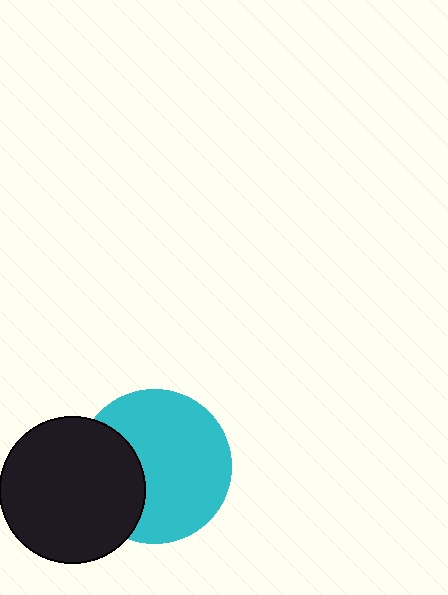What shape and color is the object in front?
The object in front is a black circle.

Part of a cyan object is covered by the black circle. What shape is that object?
It is a circle.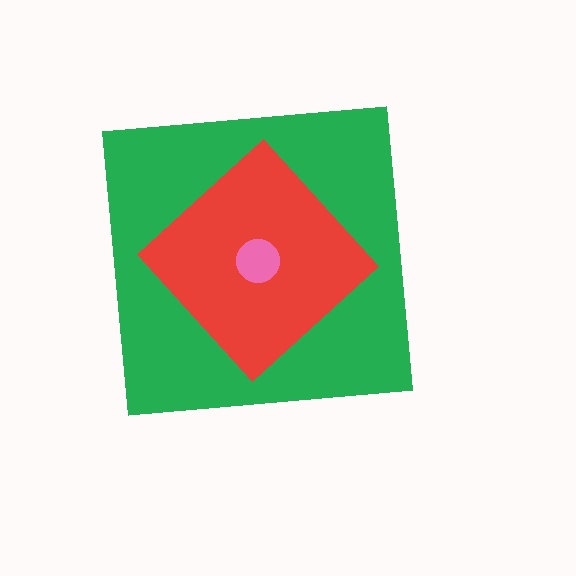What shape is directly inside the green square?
The red diamond.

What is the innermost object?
The pink circle.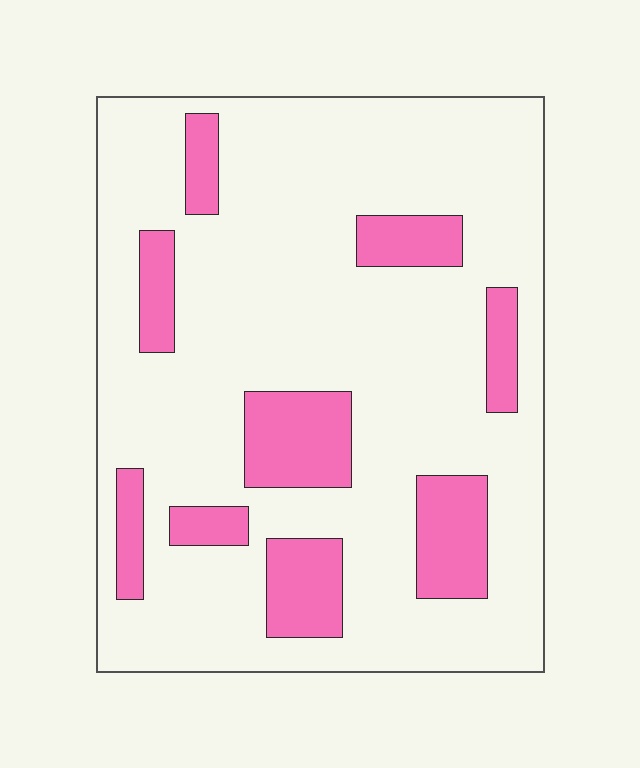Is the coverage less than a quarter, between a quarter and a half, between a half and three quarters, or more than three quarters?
Less than a quarter.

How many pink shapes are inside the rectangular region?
9.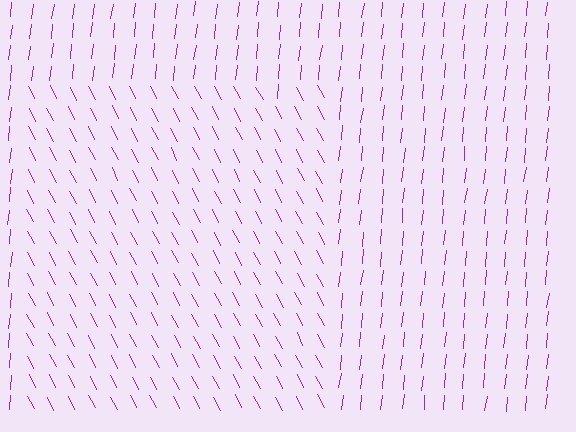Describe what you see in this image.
The image is filled with small purple line segments. A rectangle region in the image has lines oriented differently from the surrounding lines, creating a visible texture boundary.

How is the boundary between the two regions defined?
The boundary is defined purely by a change in line orientation (approximately 34 degrees difference). All lines are the same color and thickness.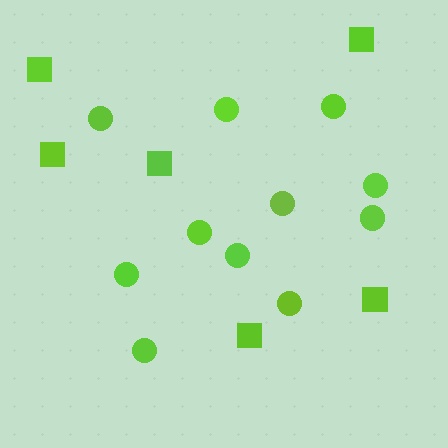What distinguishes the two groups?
There are 2 groups: one group of squares (6) and one group of circles (11).